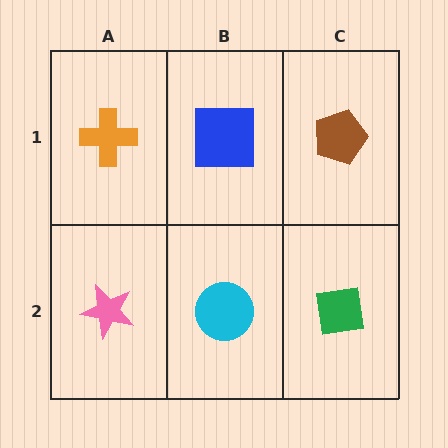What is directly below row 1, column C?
A green square.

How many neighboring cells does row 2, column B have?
3.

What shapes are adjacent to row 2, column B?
A blue square (row 1, column B), a pink star (row 2, column A), a green square (row 2, column C).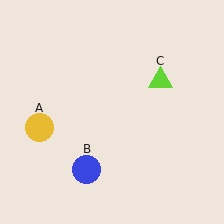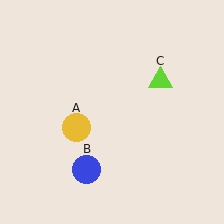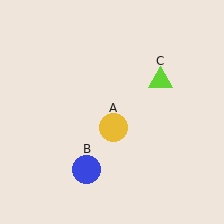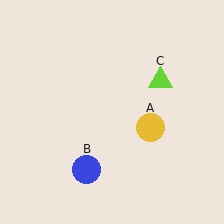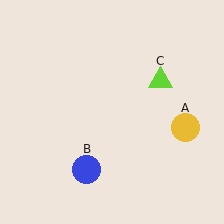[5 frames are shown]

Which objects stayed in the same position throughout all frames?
Blue circle (object B) and lime triangle (object C) remained stationary.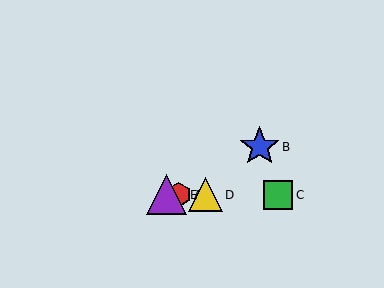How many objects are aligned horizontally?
4 objects (A, C, D, E) are aligned horizontally.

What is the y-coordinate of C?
Object C is at y≈195.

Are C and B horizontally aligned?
No, C is at y≈195 and B is at y≈147.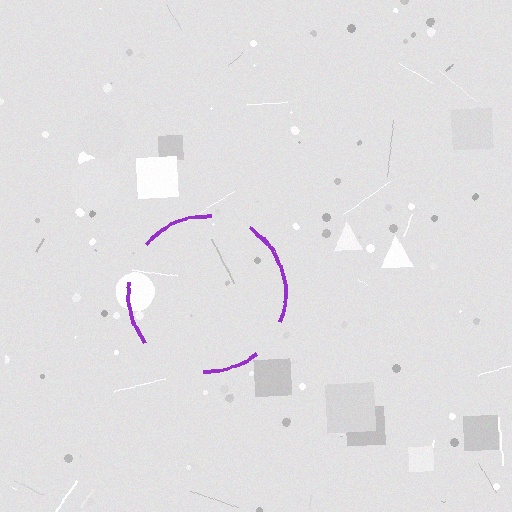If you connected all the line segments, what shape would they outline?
They would outline a circle.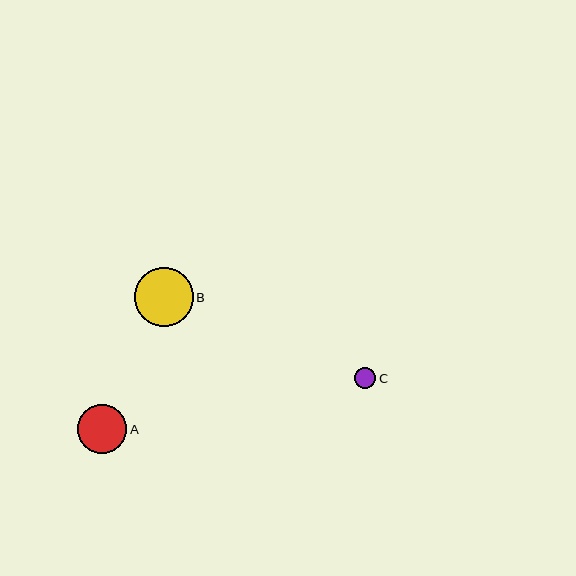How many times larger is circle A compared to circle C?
Circle A is approximately 2.3 times the size of circle C.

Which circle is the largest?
Circle B is the largest with a size of approximately 59 pixels.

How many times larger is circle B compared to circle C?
Circle B is approximately 2.8 times the size of circle C.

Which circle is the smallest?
Circle C is the smallest with a size of approximately 21 pixels.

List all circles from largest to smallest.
From largest to smallest: B, A, C.